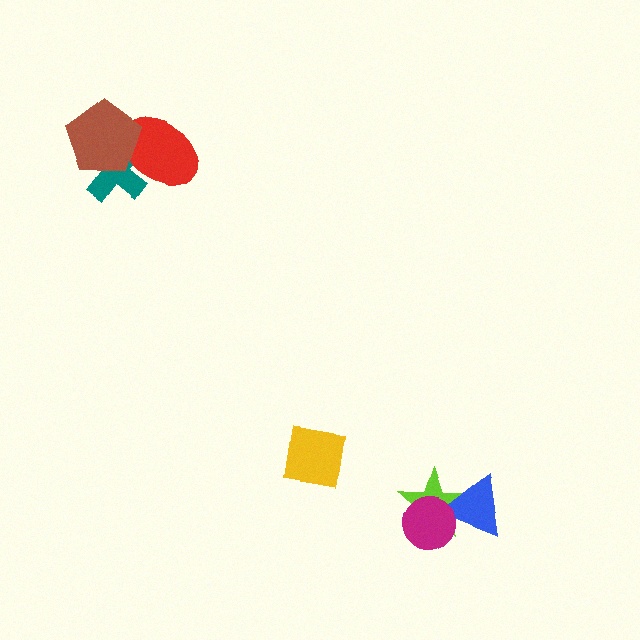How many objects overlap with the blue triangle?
2 objects overlap with the blue triangle.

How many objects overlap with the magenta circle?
2 objects overlap with the magenta circle.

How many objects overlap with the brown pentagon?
2 objects overlap with the brown pentagon.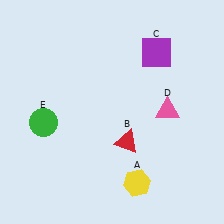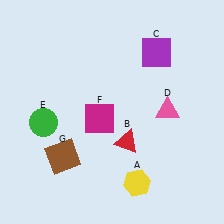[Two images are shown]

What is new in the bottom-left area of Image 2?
A brown square (G) was added in the bottom-left area of Image 2.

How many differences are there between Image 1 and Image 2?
There are 2 differences between the two images.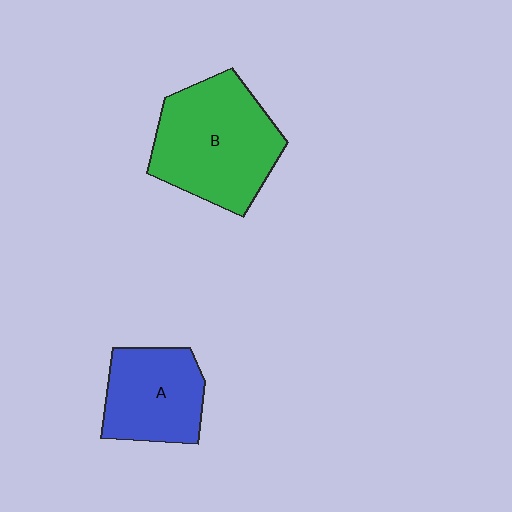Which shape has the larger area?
Shape B (green).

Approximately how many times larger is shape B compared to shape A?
Approximately 1.5 times.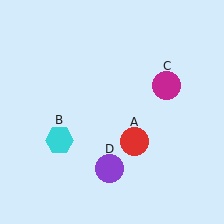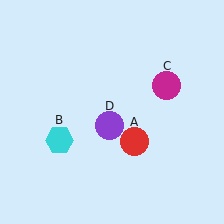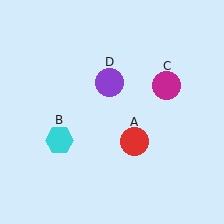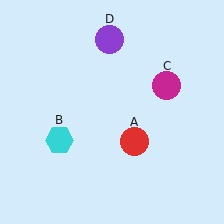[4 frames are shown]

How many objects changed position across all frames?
1 object changed position: purple circle (object D).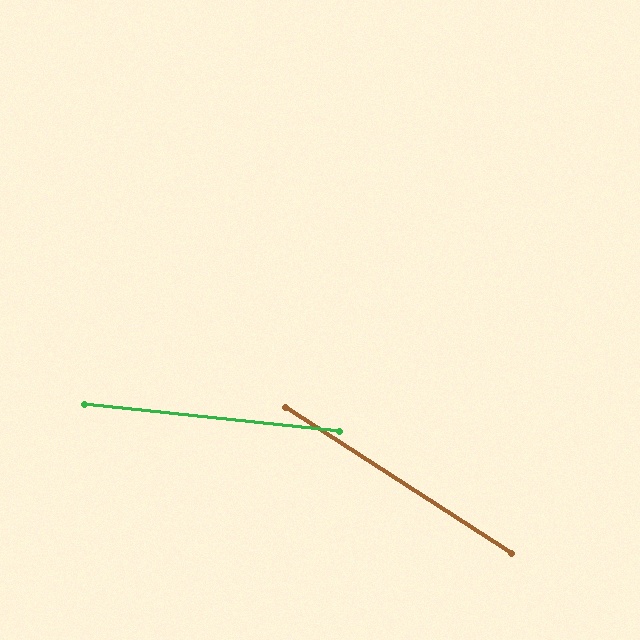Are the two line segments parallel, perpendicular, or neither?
Neither parallel nor perpendicular — they differ by about 27°.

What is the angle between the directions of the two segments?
Approximately 27 degrees.